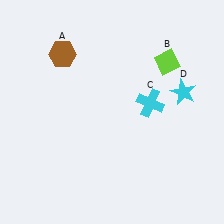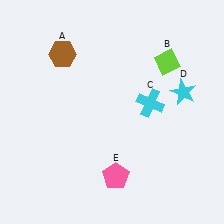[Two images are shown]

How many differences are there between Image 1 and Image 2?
There is 1 difference between the two images.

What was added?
A pink pentagon (E) was added in Image 2.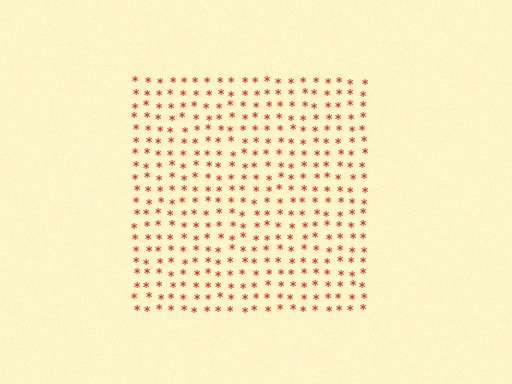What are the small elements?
The small elements are asterisks.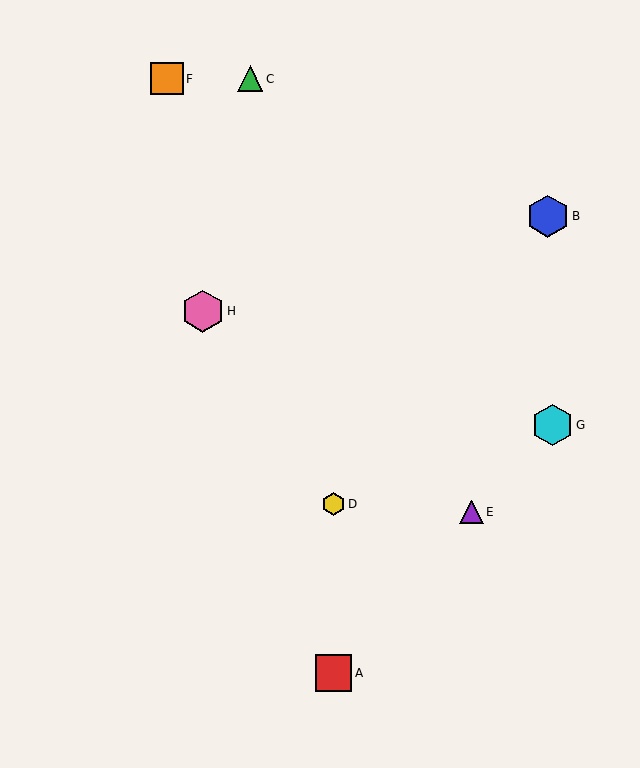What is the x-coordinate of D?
Object D is at x≈333.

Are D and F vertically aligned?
No, D is at x≈333 and F is at x≈167.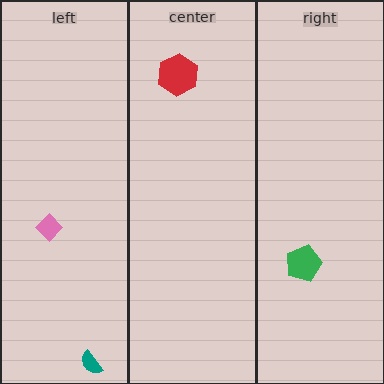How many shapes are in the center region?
1.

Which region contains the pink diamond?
The left region.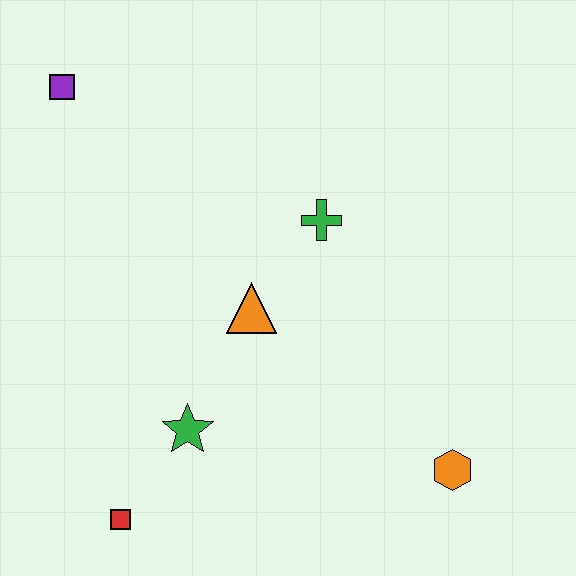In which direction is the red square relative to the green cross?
The red square is below the green cross.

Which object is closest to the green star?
The red square is closest to the green star.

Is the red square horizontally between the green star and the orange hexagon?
No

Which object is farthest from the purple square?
The orange hexagon is farthest from the purple square.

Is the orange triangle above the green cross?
No